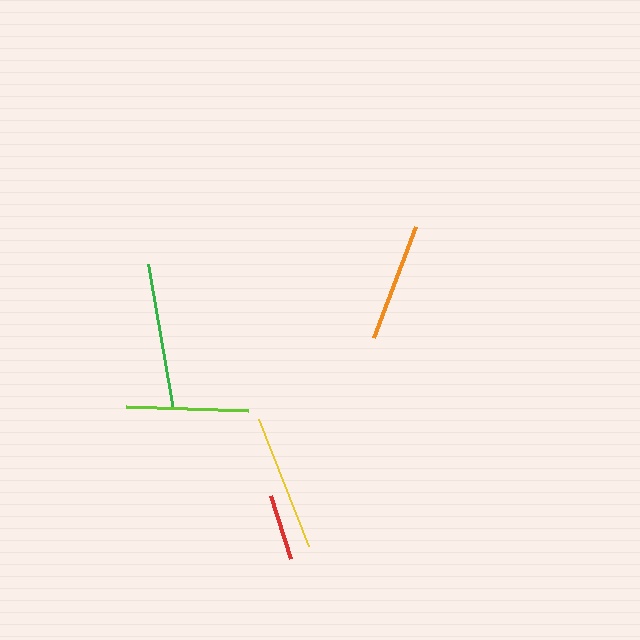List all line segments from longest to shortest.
From longest to shortest: green, yellow, lime, orange, red.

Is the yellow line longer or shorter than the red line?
The yellow line is longer than the red line.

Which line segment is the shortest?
The red line is the shortest at approximately 66 pixels.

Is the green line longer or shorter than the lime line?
The green line is longer than the lime line.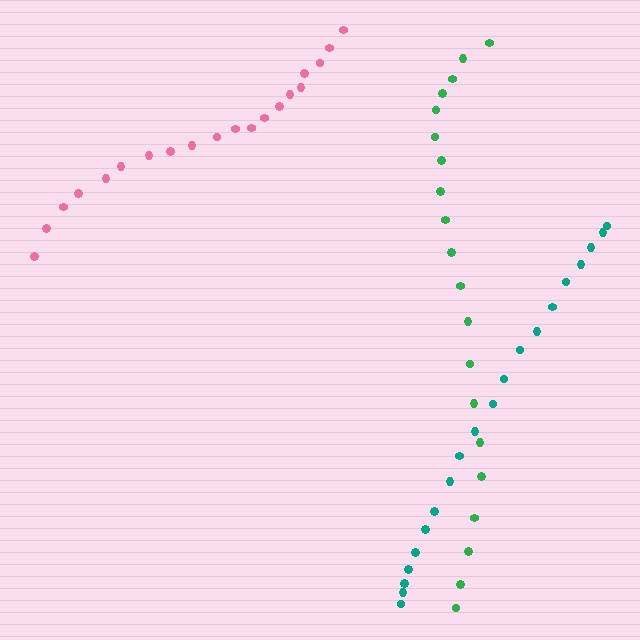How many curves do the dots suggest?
There are 3 distinct paths.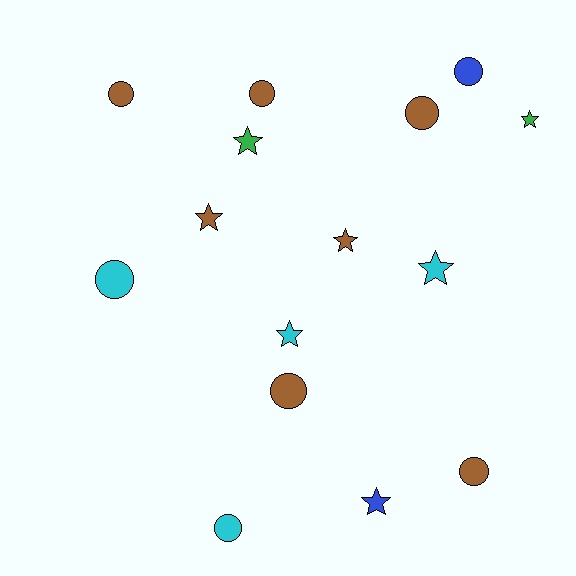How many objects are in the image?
There are 15 objects.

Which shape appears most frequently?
Circle, with 8 objects.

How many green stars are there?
There are 2 green stars.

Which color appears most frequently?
Brown, with 7 objects.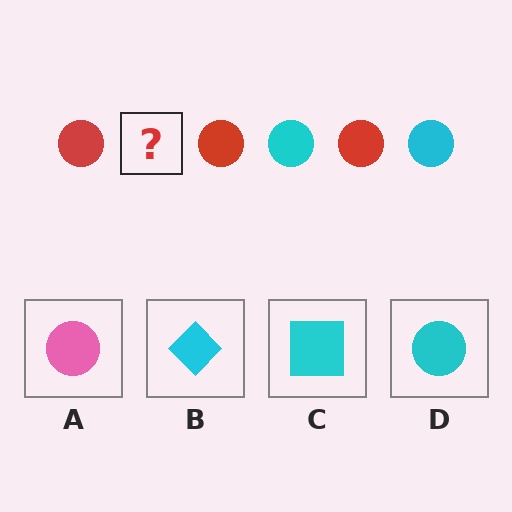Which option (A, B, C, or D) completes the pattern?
D.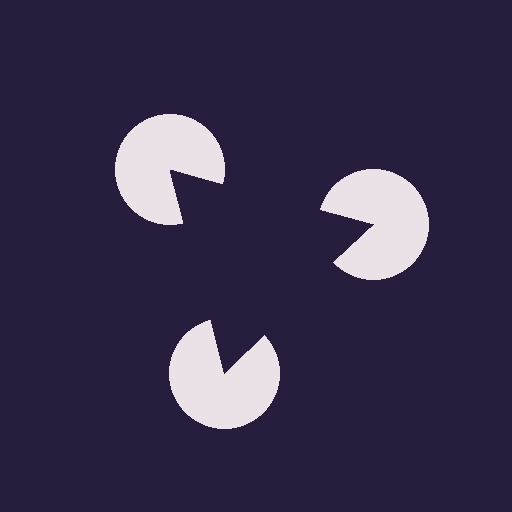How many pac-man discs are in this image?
There are 3 — one at each vertex of the illusory triangle.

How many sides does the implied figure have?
3 sides.